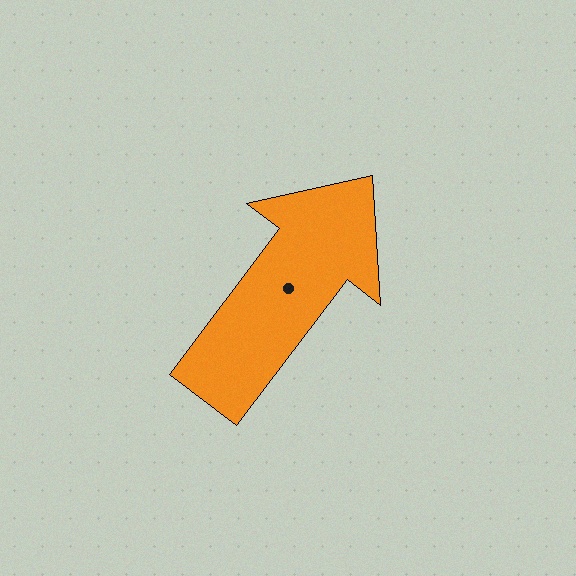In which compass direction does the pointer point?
Northeast.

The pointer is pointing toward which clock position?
Roughly 1 o'clock.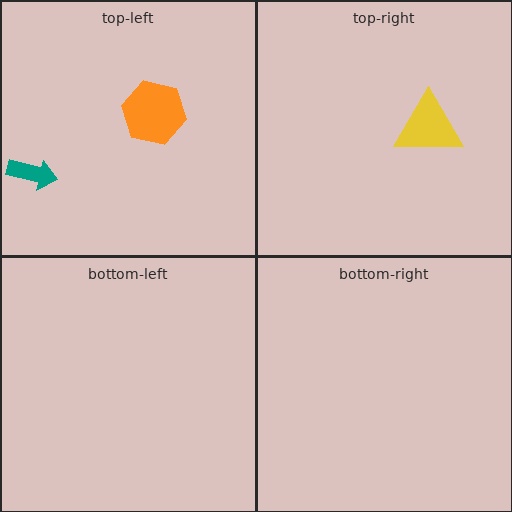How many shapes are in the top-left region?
2.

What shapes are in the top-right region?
The yellow triangle.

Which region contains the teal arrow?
The top-left region.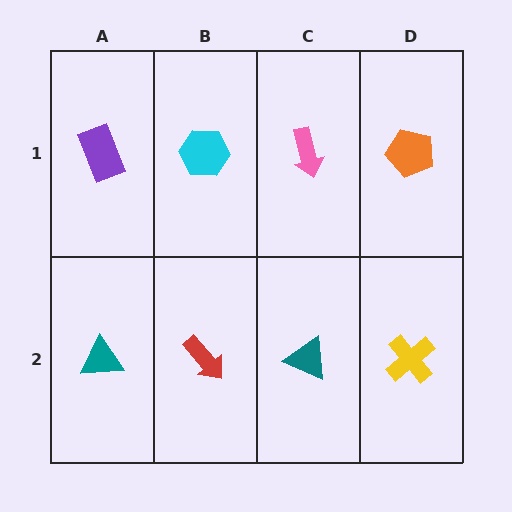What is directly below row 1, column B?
A red arrow.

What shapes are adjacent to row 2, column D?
An orange pentagon (row 1, column D), a teal triangle (row 2, column C).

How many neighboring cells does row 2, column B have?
3.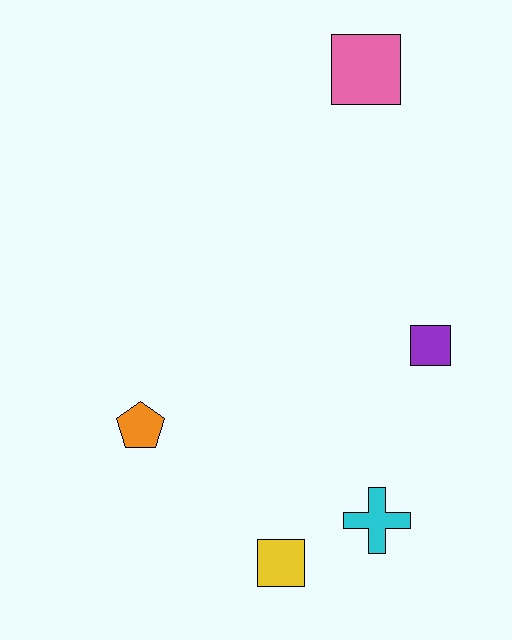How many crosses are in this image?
There is 1 cross.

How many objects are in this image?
There are 5 objects.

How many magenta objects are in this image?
There are no magenta objects.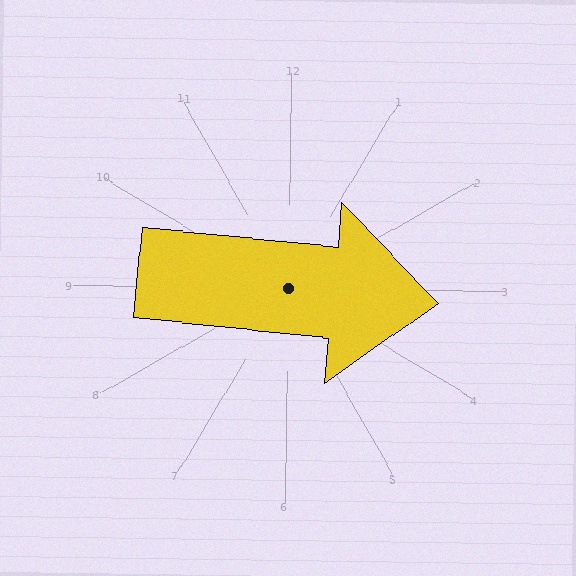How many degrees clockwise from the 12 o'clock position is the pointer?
Approximately 95 degrees.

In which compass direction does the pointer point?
East.